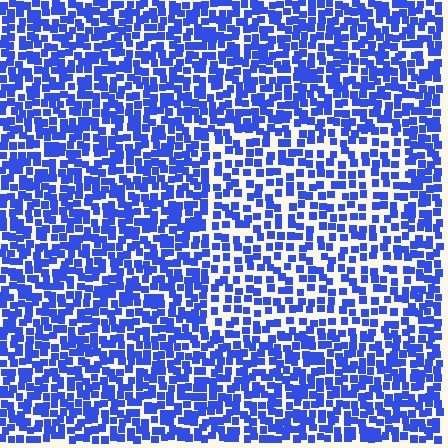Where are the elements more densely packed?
The elements are more densely packed outside the rectangle boundary.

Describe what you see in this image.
The image contains small blue elements arranged at two different densities. A rectangle-shaped region is visible where the elements are less densely packed than the surrounding area.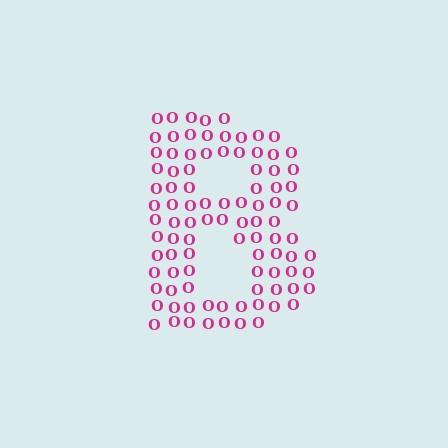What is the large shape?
The large shape is the letter B.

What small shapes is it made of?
It is made of small letter O's.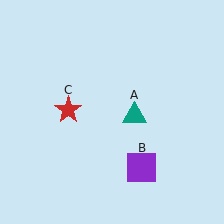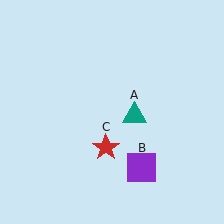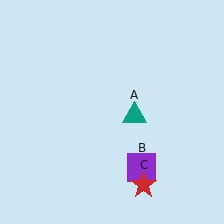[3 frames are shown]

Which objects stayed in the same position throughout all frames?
Teal triangle (object A) and purple square (object B) remained stationary.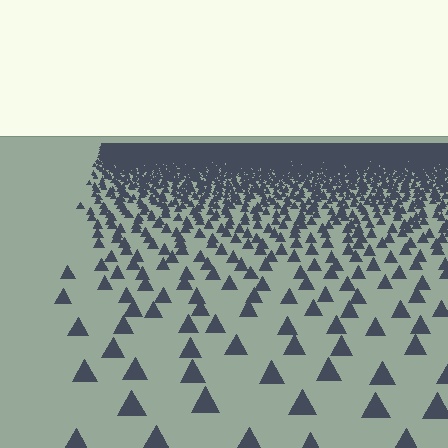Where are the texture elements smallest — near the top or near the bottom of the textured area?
Near the top.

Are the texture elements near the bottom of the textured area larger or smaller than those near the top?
Larger. Near the bottom, elements are closer to the viewer and appear at a bigger on-screen size.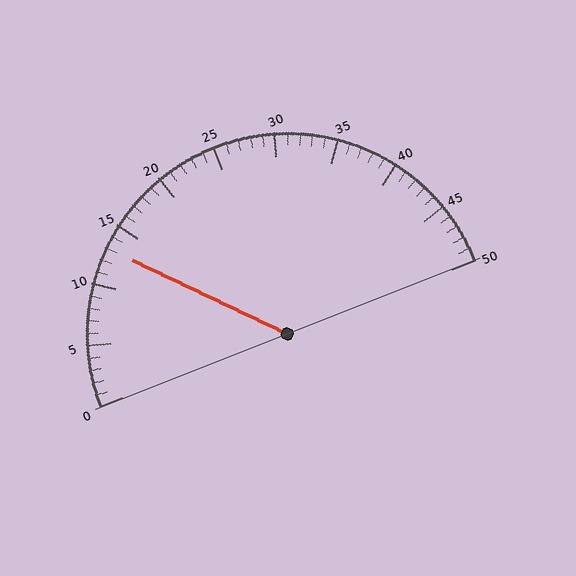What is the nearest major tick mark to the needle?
The nearest major tick mark is 15.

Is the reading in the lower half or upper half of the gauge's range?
The reading is in the lower half of the range (0 to 50).